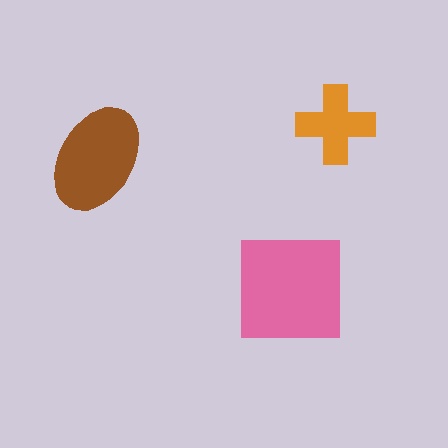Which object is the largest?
The pink square.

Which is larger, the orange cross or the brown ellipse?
The brown ellipse.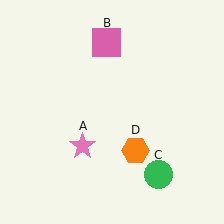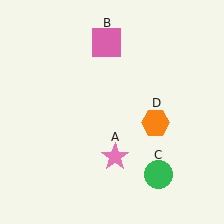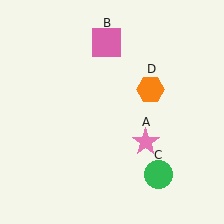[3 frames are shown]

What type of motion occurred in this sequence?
The pink star (object A), orange hexagon (object D) rotated counterclockwise around the center of the scene.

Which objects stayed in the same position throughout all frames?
Pink square (object B) and green circle (object C) remained stationary.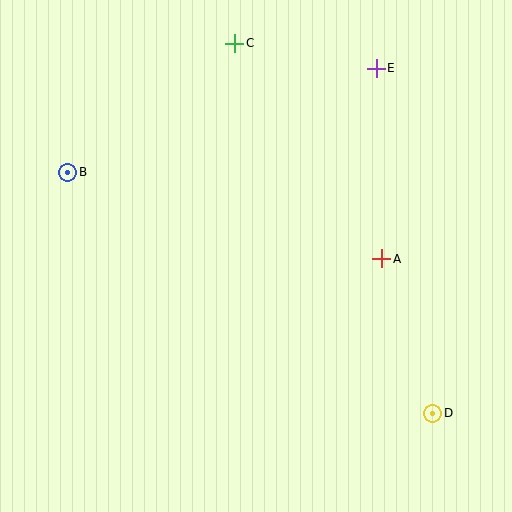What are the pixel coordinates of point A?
Point A is at (382, 259).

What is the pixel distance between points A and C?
The distance between A and C is 261 pixels.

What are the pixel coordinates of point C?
Point C is at (235, 43).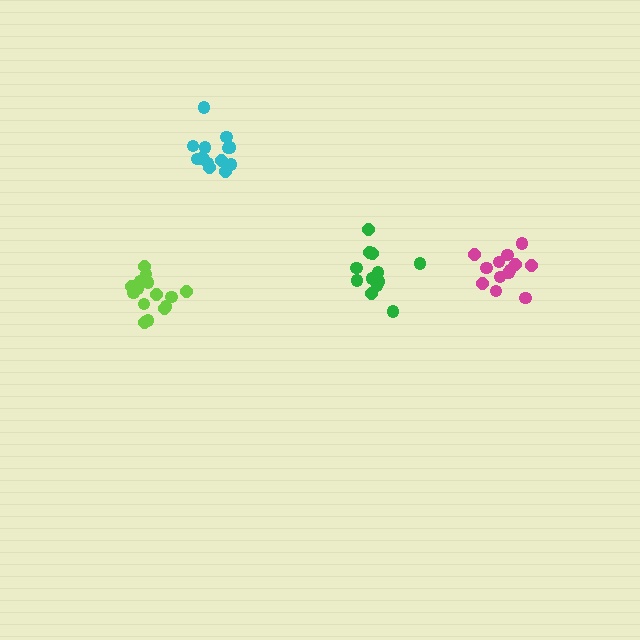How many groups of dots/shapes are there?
There are 4 groups.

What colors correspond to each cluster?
The clusters are colored: cyan, lime, magenta, green.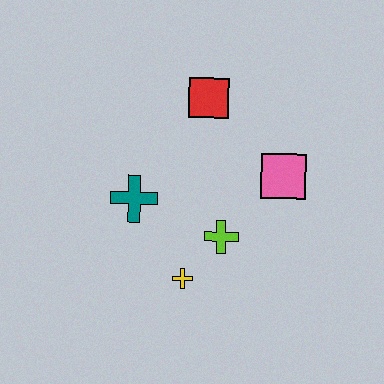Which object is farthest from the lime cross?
The red square is farthest from the lime cross.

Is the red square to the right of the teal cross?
Yes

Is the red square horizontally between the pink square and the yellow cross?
Yes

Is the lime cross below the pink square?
Yes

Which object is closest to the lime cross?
The yellow cross is closest to the lime cross.